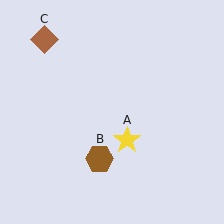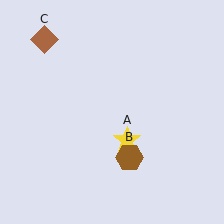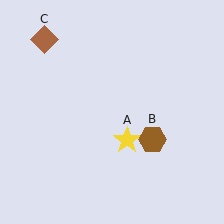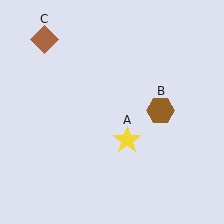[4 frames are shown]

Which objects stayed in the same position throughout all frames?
Yellow star (object A) and brown diamond (object C) remained stationary.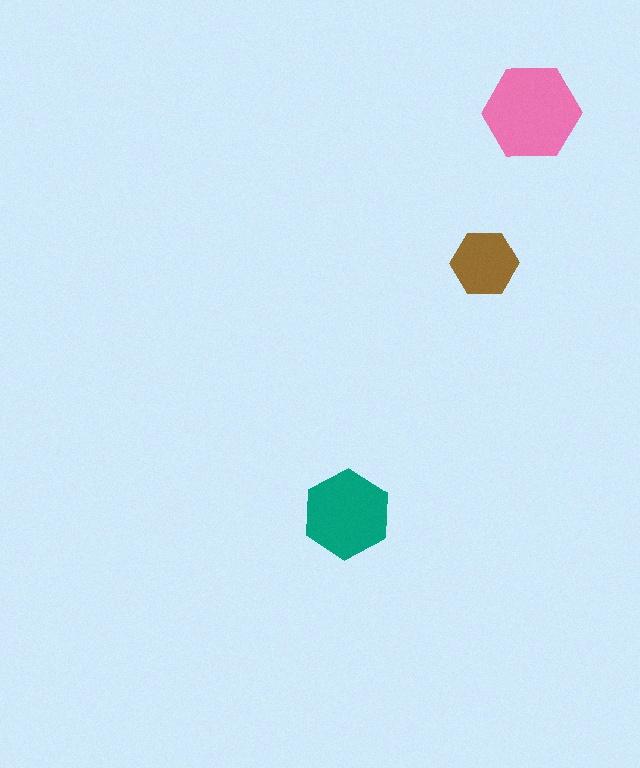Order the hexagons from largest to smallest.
the pink one, the teal one, the brown one.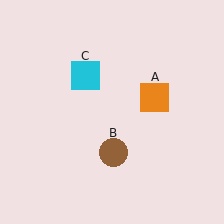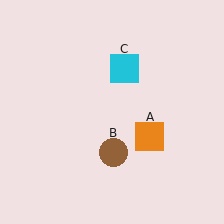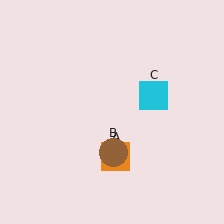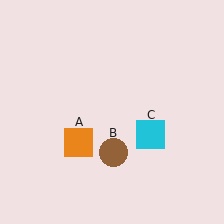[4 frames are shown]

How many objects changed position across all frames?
2 objects changed position: orange square (object A), cyan square (object C).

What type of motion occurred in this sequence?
The orange square (object A), cyan square (object C) rotated clockwise around the center of the scene.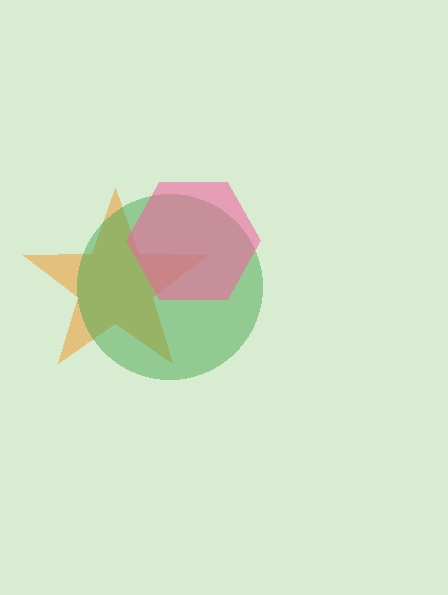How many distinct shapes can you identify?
There are 3 distinct shapes: an orange star, a green circle, a pink hexagon.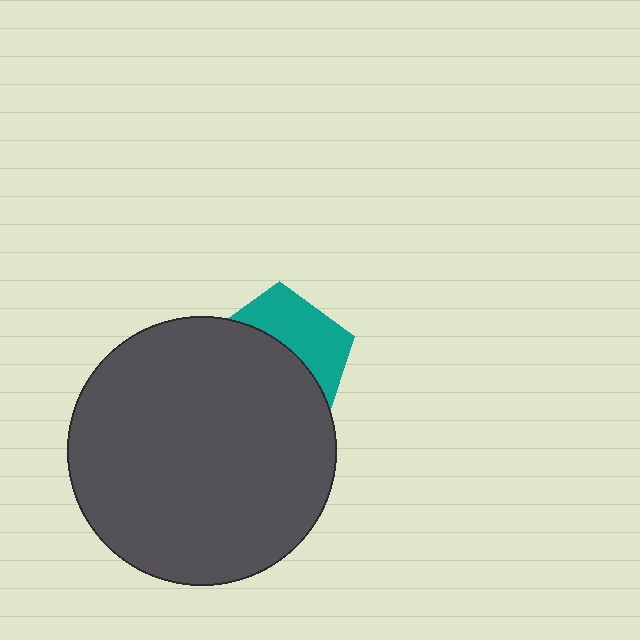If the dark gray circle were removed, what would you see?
You would see the complete teal pentagon.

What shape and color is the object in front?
The object in front is a dark gray circle.